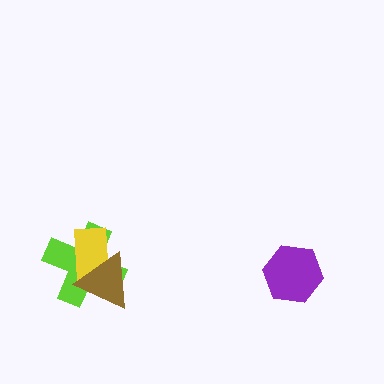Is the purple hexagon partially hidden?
No, no other shape covers it.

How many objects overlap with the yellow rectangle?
2 objects overlap with the yellow rectangle.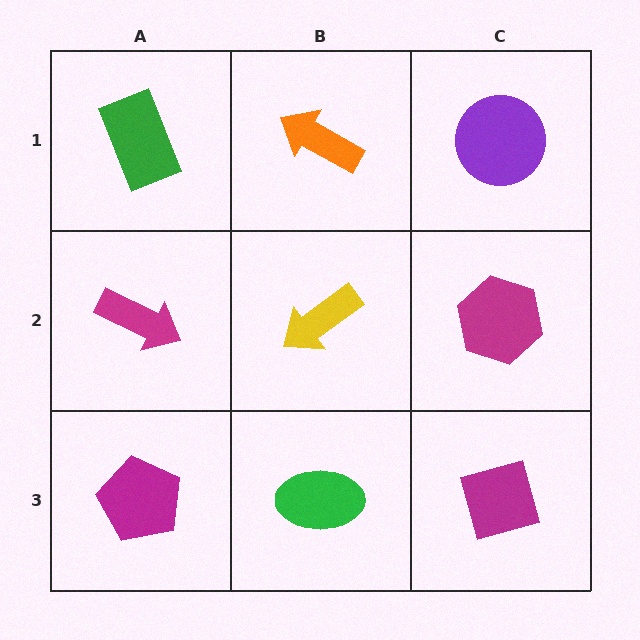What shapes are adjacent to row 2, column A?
A green rectangle (row 1, column A), a magenta pentagon (row 3, column A), a yellow arrow (row 2, column B).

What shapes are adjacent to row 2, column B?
An orange arrow (row 1, column B), a green ellipse (row 3, column B), a magenta arrow (row 2, column A), a magenta hexagon (row 2, column C).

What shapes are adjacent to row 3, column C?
A magenta hexagon (row 2, column C), a green ellipse (row 3, column B).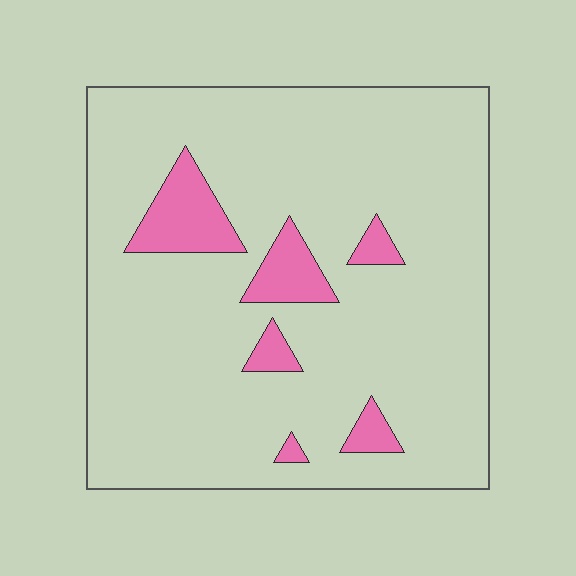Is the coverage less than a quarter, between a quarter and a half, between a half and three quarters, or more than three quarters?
Less than a quarter.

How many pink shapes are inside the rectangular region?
6.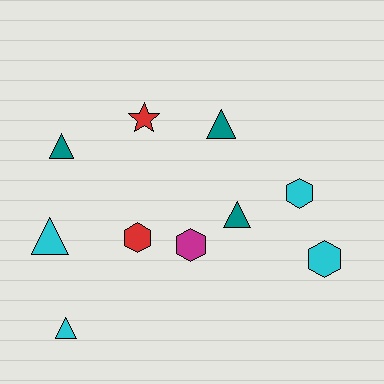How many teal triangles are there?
There are 3 teal triangles.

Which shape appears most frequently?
Triangle, with 5 objects.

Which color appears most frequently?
Cyan, with 4 objects.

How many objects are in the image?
There are 10 objects.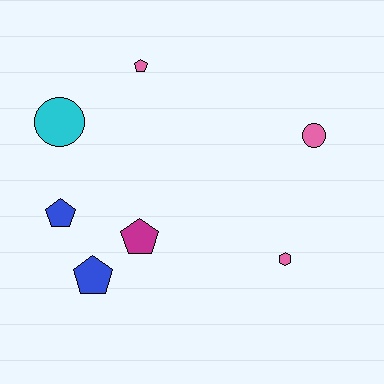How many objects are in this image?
There are 7 objects.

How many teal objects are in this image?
There are no teal objects.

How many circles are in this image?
There are 2 circles.